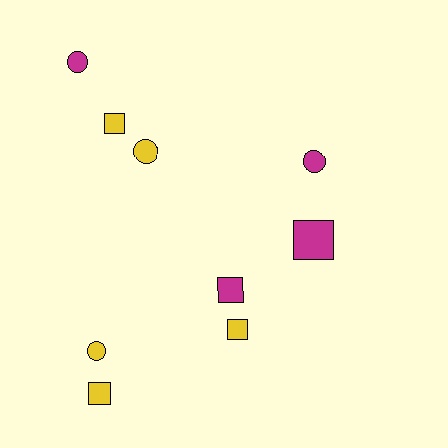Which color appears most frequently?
Yellow, with 5 objects.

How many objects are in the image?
There are 9 objects.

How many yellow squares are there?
There are 3 yellow squares.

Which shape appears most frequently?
Square, with 5 objects.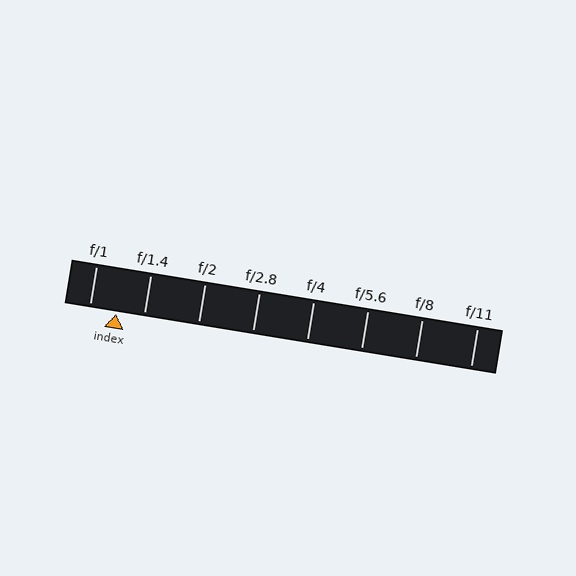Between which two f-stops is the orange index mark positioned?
The index mark is between f/1 and f/1.4.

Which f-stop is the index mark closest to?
The index mark is closest to f/1.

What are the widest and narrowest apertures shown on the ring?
The widest aperture shown is f/1 and the narrowest is f/11.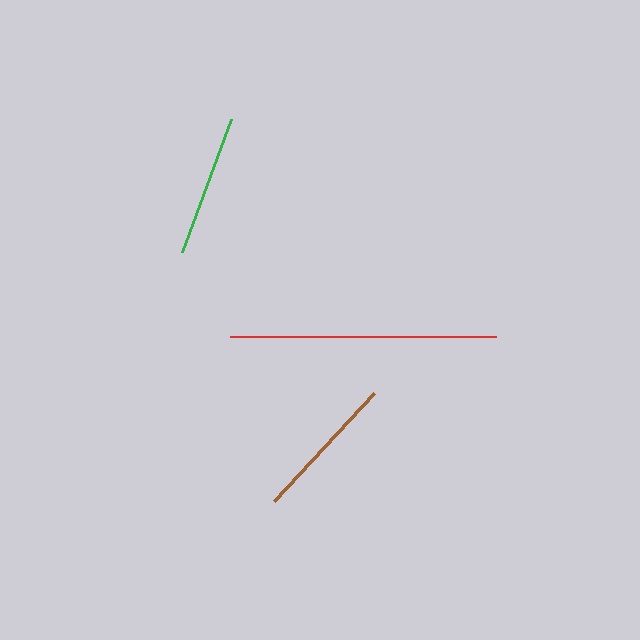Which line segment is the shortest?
The green line is the shortest at approximately 142 pixels.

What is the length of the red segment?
The red segment is approximately 267 pixels long.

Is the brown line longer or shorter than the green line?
The brown line is longer than the green line.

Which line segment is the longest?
The red line is the longest at approximately 267 pixels.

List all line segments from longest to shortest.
From longest to shortest: red, brown, green.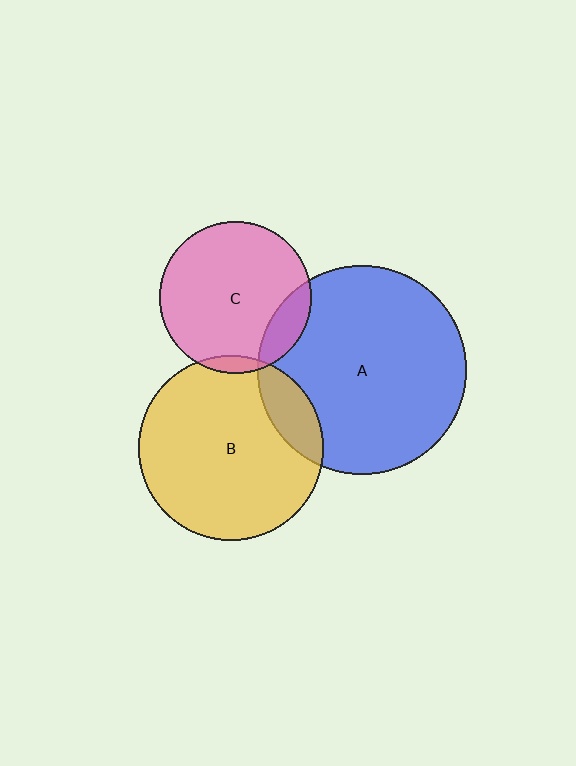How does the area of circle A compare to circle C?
Approximately 1.9 times.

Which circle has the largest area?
Circle A (blue).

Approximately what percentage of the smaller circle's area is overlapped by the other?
Approximately 15%.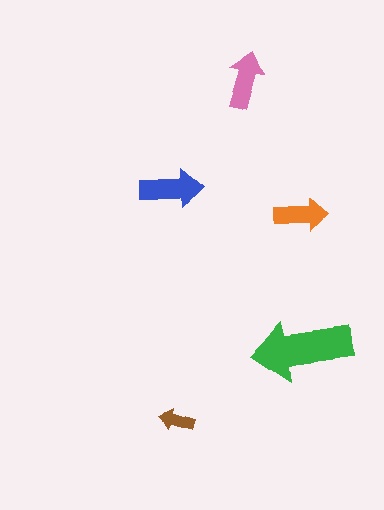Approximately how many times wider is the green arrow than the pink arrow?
About 2 times wider.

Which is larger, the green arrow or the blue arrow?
The green one.